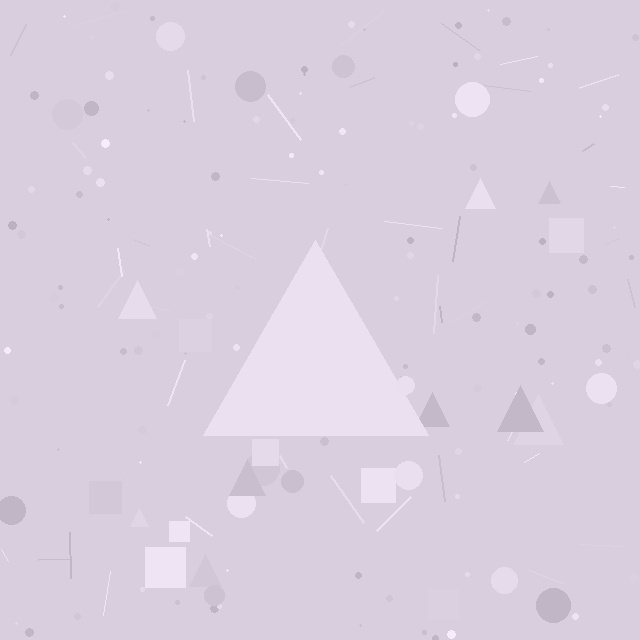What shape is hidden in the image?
A triangle is hidden in the image.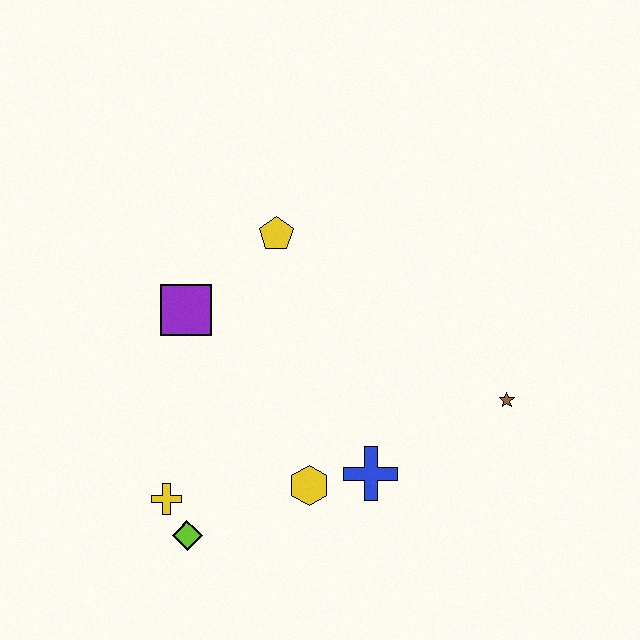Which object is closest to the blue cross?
The yellow hexagon is closest to the blue cross.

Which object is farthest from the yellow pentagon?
The lime diamond is farthest from the yellow pentagon.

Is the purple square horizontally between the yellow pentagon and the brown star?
No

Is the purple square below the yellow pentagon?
Yes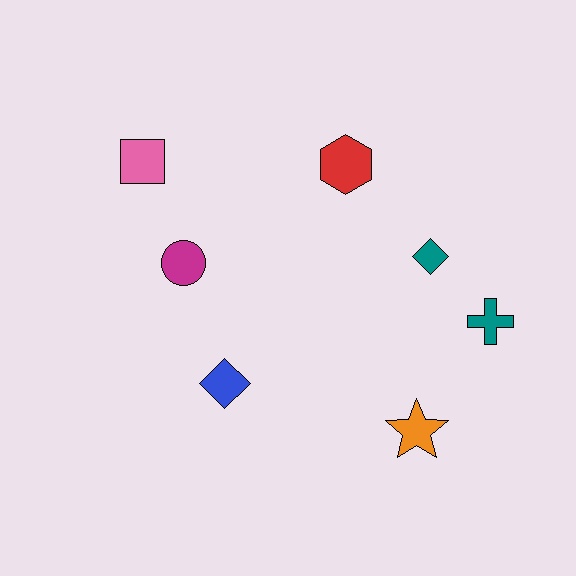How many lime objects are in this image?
There are no lime objects.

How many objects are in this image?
There are 7 objects.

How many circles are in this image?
There is 1 circle.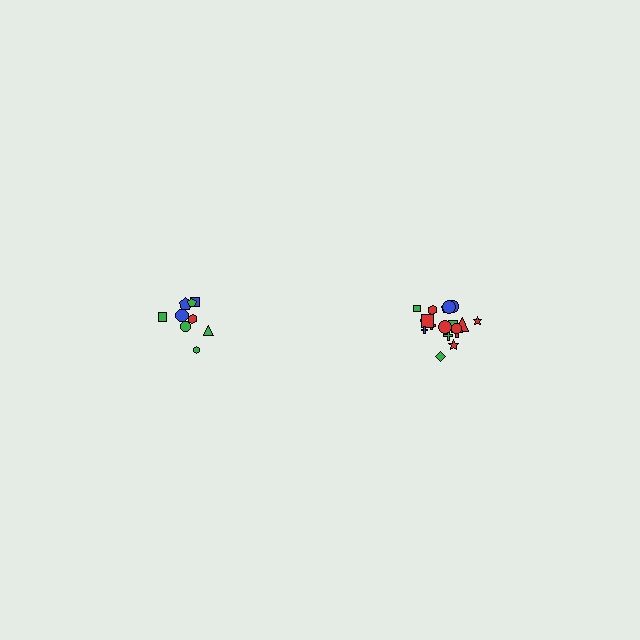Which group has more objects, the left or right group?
The right group.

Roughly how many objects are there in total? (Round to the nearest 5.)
Roughly 30 objects in total.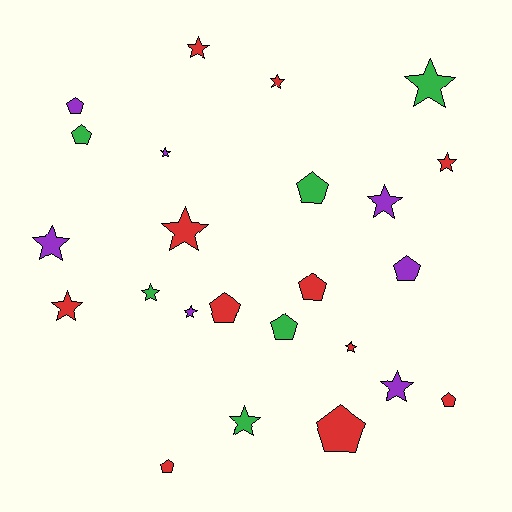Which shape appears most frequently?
Star, with 14 objects.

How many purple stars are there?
There are 5 purple stars.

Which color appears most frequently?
Red, with 11 objects.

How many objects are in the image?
There are 24 objects.